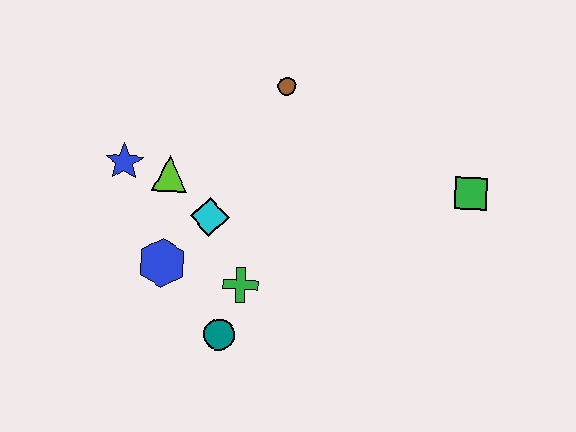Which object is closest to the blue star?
The lime triangle is closest to the blue star.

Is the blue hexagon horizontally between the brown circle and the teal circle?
No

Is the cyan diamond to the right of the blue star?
Yes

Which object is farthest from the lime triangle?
The green square is farthest from the lime triangle.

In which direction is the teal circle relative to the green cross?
The teal circle is below the green cross.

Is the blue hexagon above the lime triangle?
No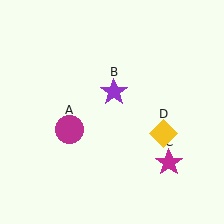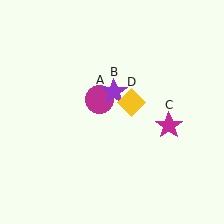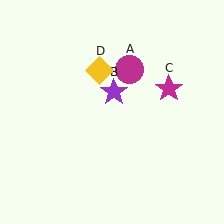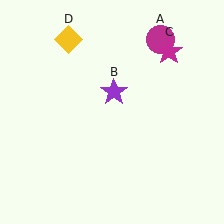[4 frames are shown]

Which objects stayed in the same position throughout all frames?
Purple star (object B) remained stationary.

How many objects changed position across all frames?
3 objects changed position: magenta circle (object A), magenta star (object C), yellow diamond (object D).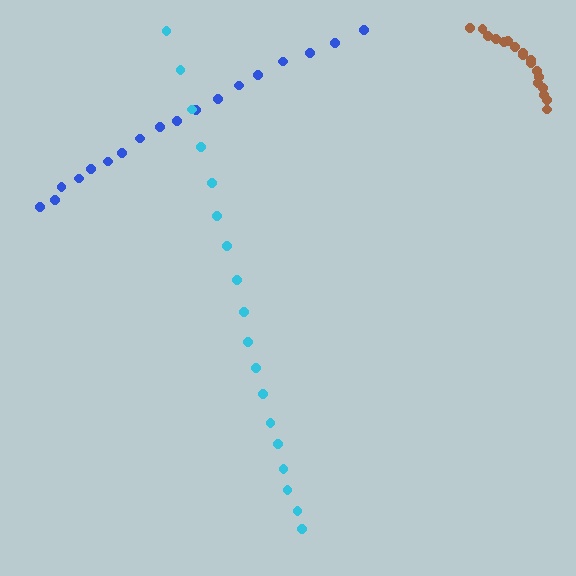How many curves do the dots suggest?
There are 3 distinct paths.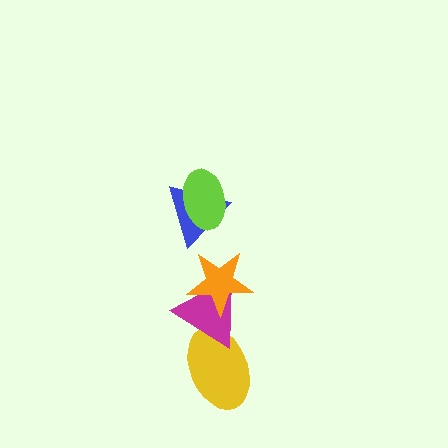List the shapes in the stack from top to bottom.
From top to bottom: the lime ellipse, the blue triangle, the orange star, the magenta triangle, the yellow ellipse.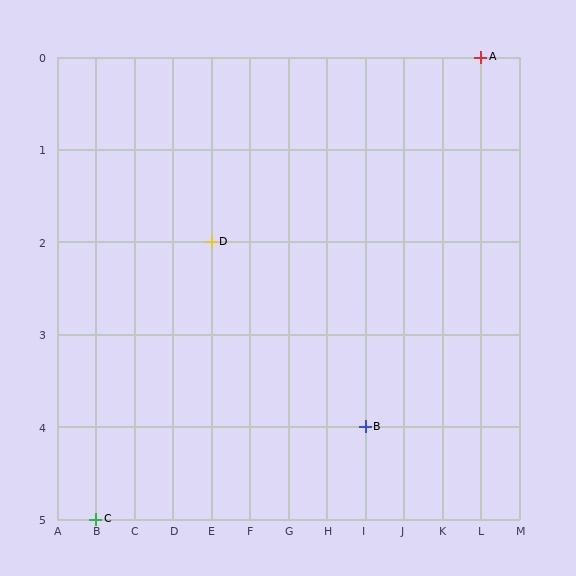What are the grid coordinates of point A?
Point A is at grid coordinates (L, 0).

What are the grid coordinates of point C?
Point C is at grid coordinates (B, 5).